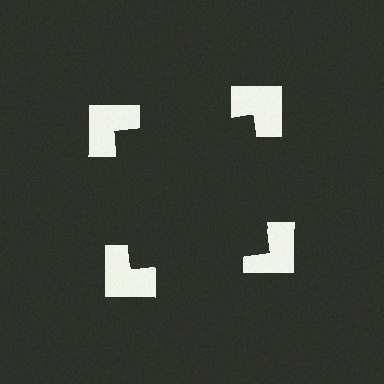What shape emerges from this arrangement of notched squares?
An illusory square — its edges are inferred from the aligned wedge cuts in the notched squares, not physically drawn.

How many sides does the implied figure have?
4 sides.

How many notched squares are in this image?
There are 4 — one at each vertex of the illusory square.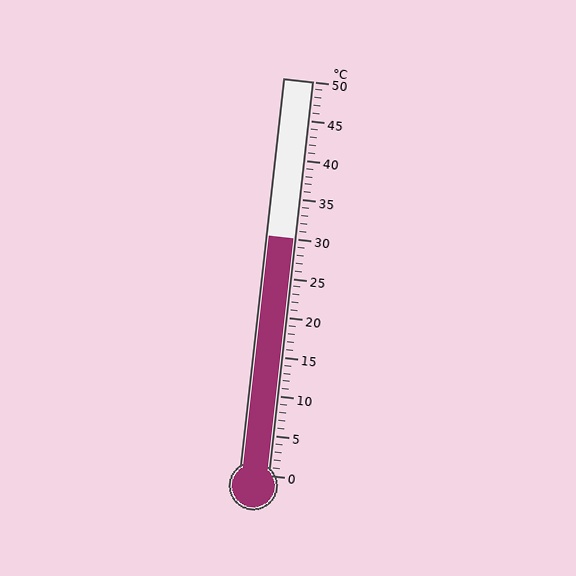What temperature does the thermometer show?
The thermometer shows approximately 30°C.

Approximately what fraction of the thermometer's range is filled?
The thermometer is filled to approximately 60% of its range.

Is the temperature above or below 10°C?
The temperature is above 10°C.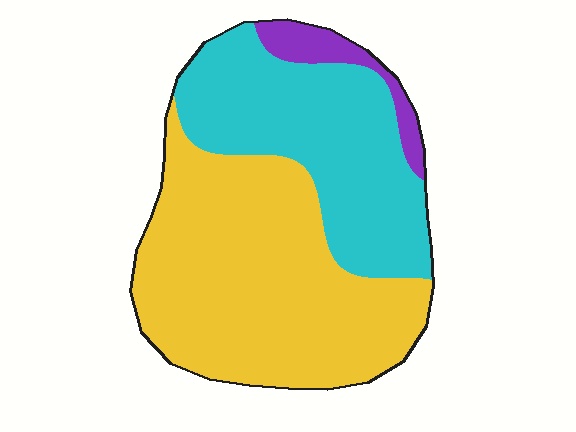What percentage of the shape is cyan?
Cyan takes up about three eighths (3/8) of the shape.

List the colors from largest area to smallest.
From largest to smallest: yellow, cyan, purple.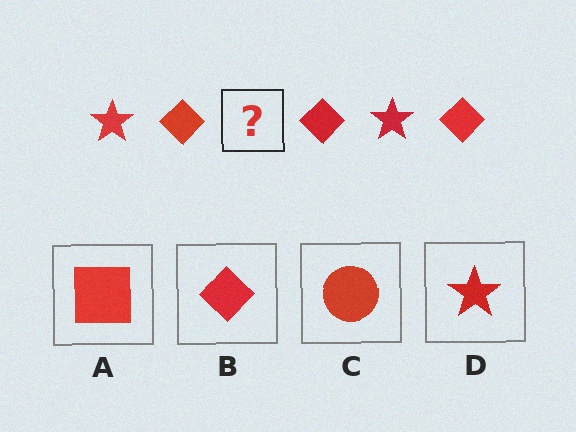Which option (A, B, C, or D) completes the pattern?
D.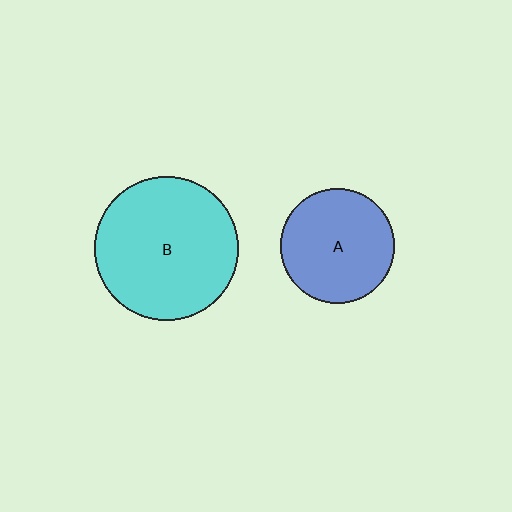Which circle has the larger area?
Circle B (cyan).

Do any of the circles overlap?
No, none of the circles overlap.